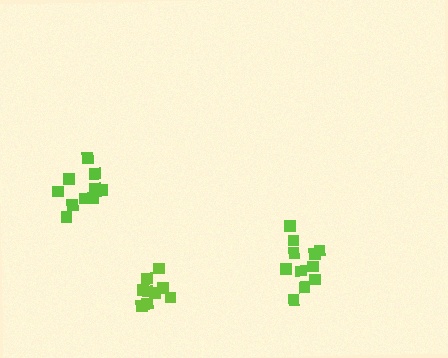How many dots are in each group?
Group 1: 11 dots, Group 2: 10 dots, Group 3: 11 dots (32 total).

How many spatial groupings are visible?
There are 3 spatial groupings.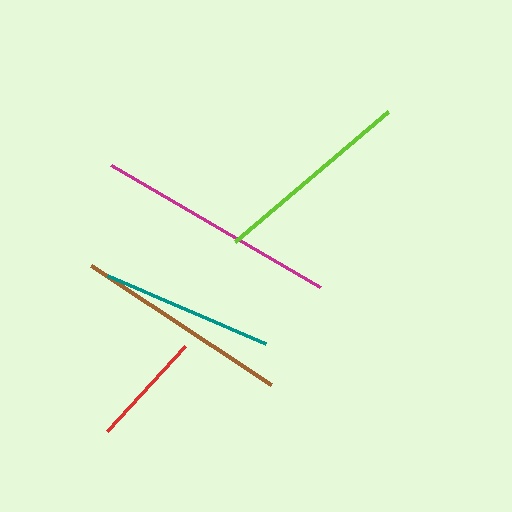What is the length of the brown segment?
The brown segment is approximately 216 pixels long.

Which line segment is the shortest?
The red line is the shortest at approximately 115 pixels.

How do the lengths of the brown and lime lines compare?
The brown and lime lines are approximately the same length.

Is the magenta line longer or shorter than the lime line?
The magenta line is longer than the lime line.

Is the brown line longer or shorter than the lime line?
The brown line is longer than the lime line.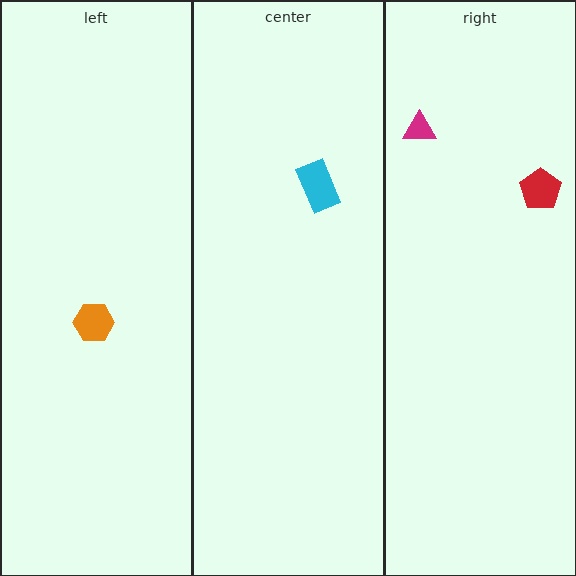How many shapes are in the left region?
1.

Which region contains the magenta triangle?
The right region.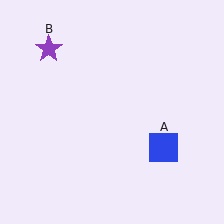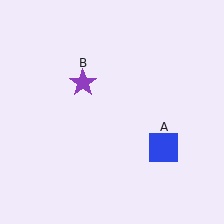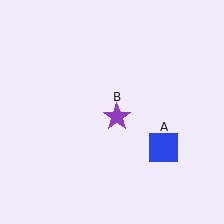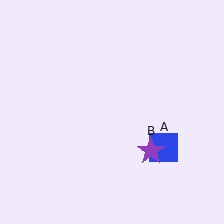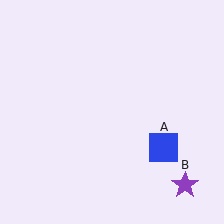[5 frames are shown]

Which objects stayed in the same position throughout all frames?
Blue square (object A) remained stationary.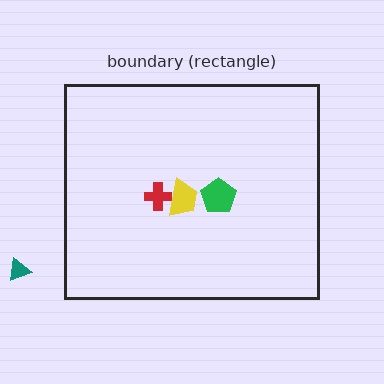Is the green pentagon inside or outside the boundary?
Inside.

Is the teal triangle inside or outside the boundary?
Outside.